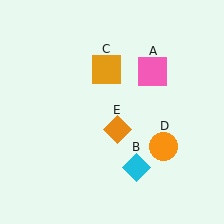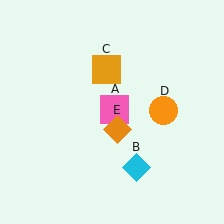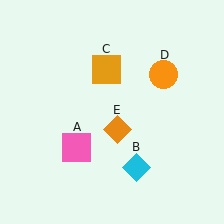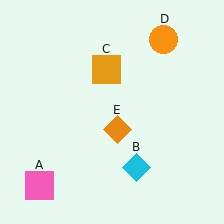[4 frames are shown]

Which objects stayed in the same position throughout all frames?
Cyan diamond (object B) and orange square (object C) and orange diamond (object E) remained stationary.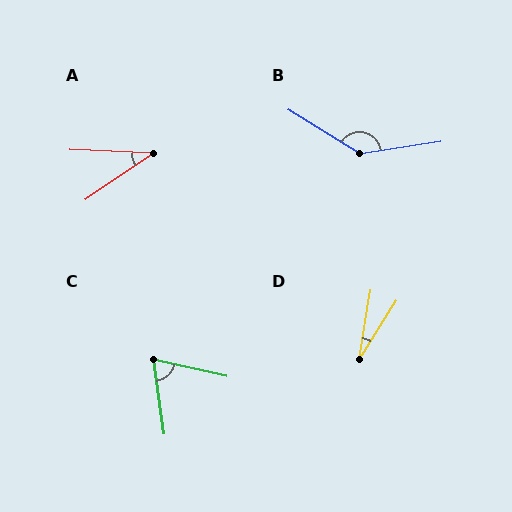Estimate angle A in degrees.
Approximately 36 degrees.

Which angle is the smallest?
D, at approximately 23 degrees.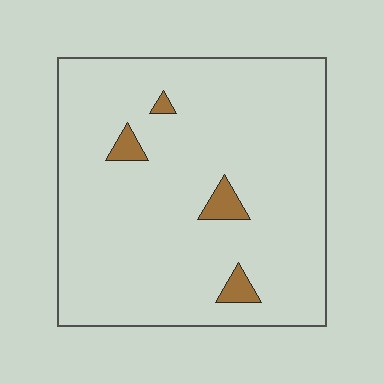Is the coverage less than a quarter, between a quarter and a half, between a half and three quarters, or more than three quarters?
Less than a quarter.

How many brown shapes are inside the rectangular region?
4.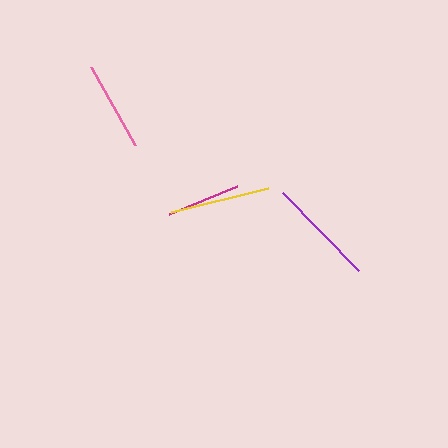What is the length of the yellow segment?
The yellow segment is approximately 100 pixels long.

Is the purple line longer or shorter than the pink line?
The purple line is longer than the pink line.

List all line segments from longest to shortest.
From longest to shortest: purple, yellow, pink, magenta.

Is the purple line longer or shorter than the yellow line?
The purple line is longer than the yellow line.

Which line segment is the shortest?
The magenta line is the shortest at approximately 73 pixels.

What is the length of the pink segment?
The pink segment is approximately 90 pixels long.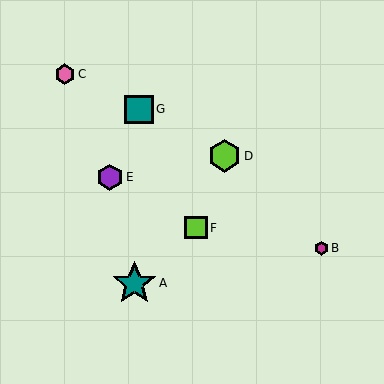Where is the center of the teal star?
The center of the teal star is at (134, 283).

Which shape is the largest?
The teal star (labeled A) is the largest.